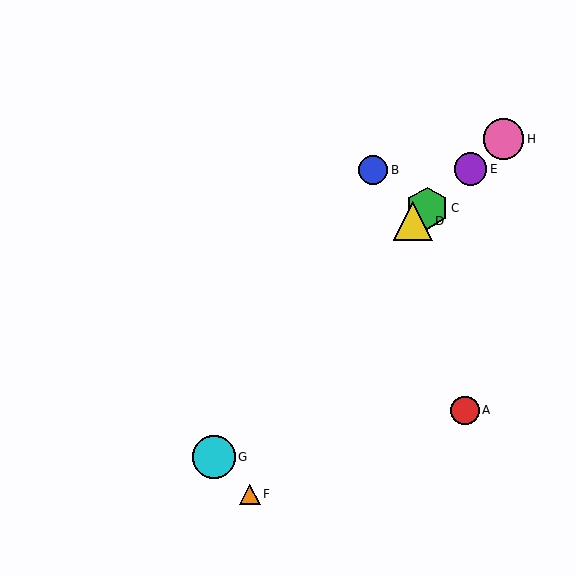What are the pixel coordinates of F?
Object F is at (250, 494).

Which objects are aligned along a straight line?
Objects C, D, E, H are aligned along a straight line.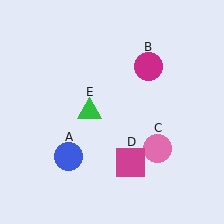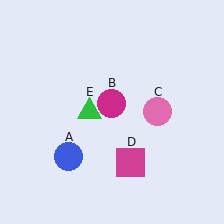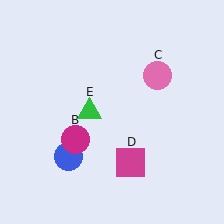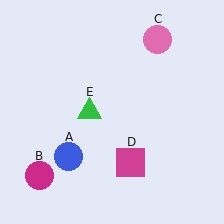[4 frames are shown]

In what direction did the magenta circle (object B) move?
The magenta circle (object B) moved down and to the left.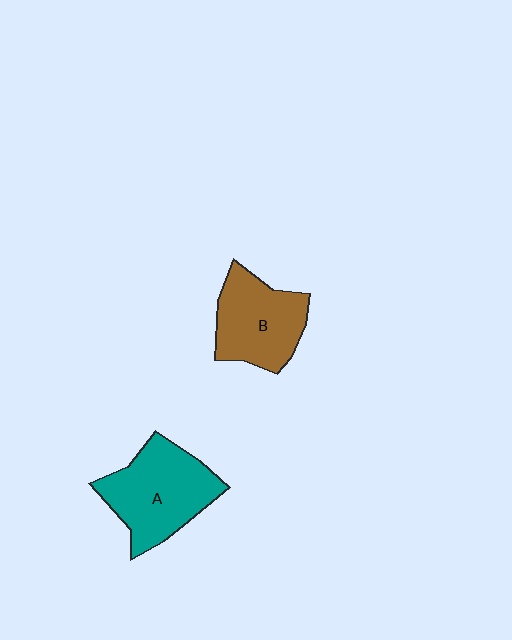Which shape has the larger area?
Shape A (teal).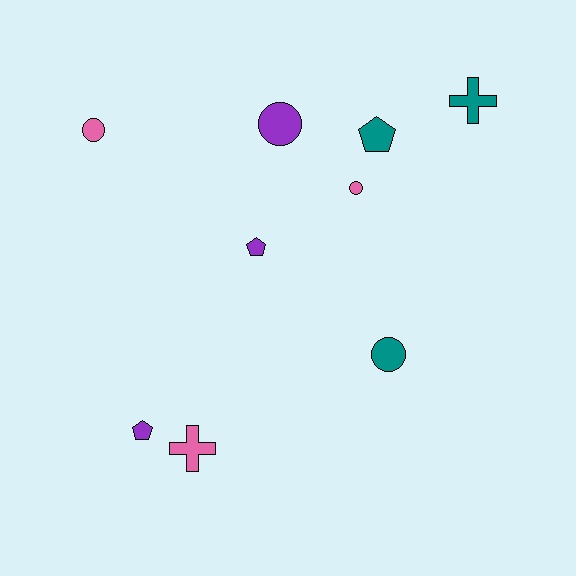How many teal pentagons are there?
There is 1 teal pentagon.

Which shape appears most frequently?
Circle, with 4 objects.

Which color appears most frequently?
Purple, with 3 objects.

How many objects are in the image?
There are 9 objects.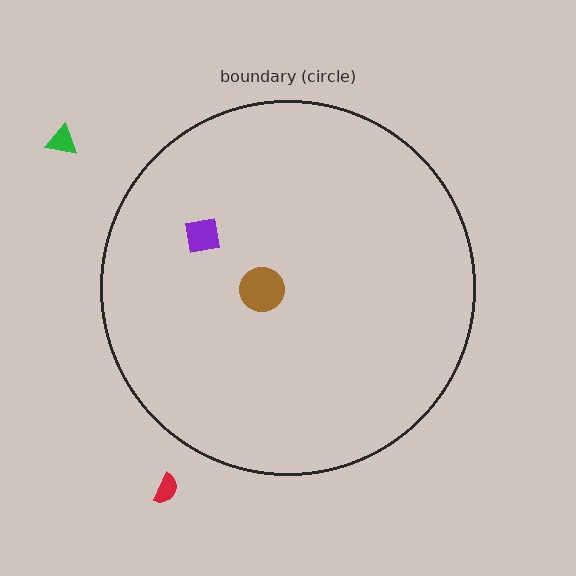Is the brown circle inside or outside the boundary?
Inside.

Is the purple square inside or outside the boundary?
Inside.